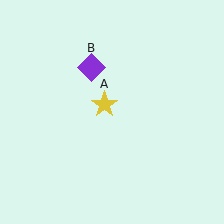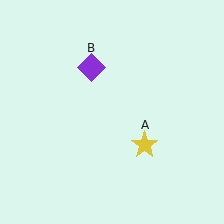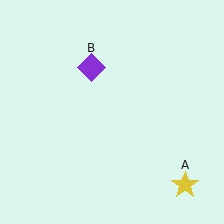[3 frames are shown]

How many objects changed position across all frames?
1 object changed position: yellow star (object A).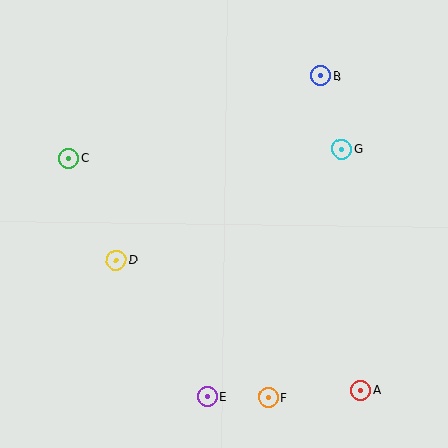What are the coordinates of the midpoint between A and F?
The midpoint between A and F is at (314, 394).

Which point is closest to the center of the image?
Point D at (116, 260) is closest to the center.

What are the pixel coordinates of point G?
Point G is at (342, 149).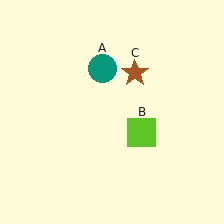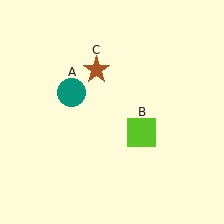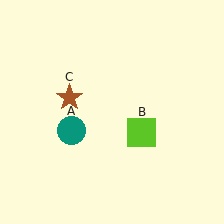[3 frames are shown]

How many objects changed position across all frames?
2 objects changed position: teal circle (object A), brown star (object C).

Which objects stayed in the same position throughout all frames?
Lime square (object B) remained stationary.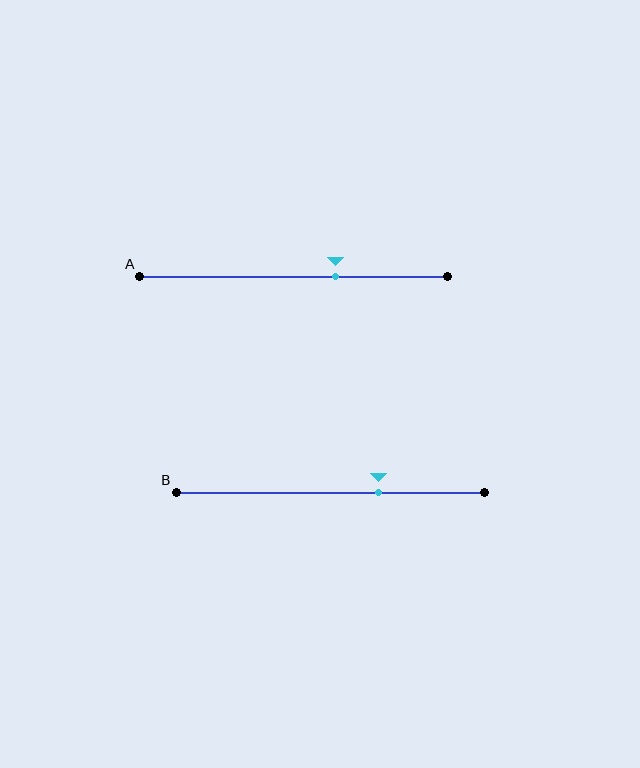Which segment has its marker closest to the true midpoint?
Segment A has its marker closest to the true midpoint.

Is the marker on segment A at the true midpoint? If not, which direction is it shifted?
No, the marker on segment A is shifted to the right by about 14% of the segment length.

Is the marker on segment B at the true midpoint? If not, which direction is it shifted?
No, the marker on segment B is shifted to the right by about 15% of the segment length.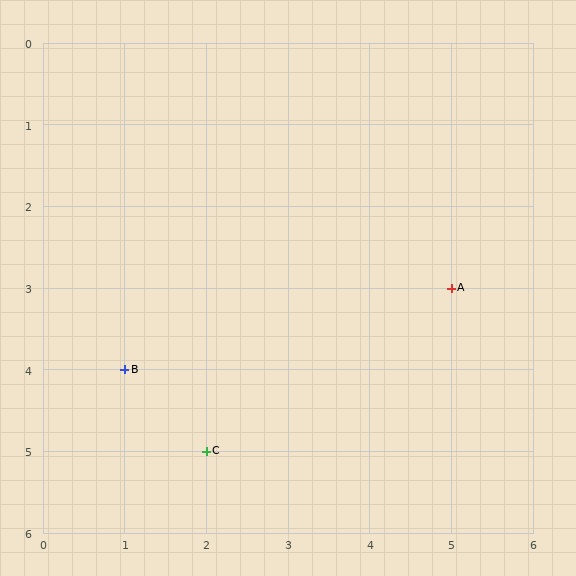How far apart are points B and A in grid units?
Points B and A are 4 columns and 1 row apart (about 4.1 grid units diagonally).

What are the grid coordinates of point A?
Point A is at grid coordinates (5, 3).